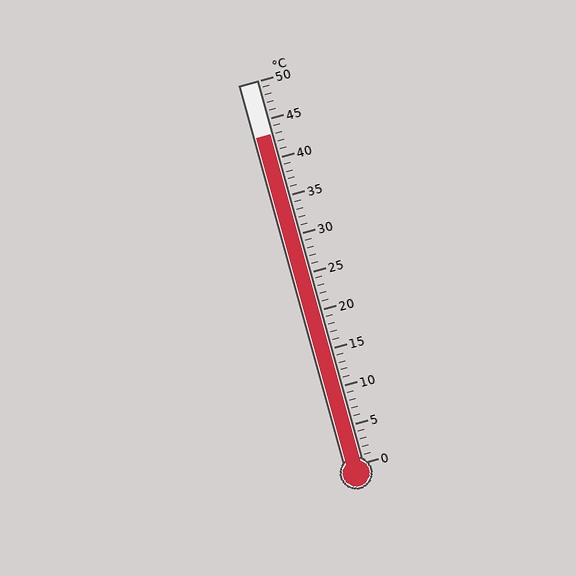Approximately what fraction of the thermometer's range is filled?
The thermometer is filled to approximately 85% of its range.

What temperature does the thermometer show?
The thermometer shows approximately 43°C.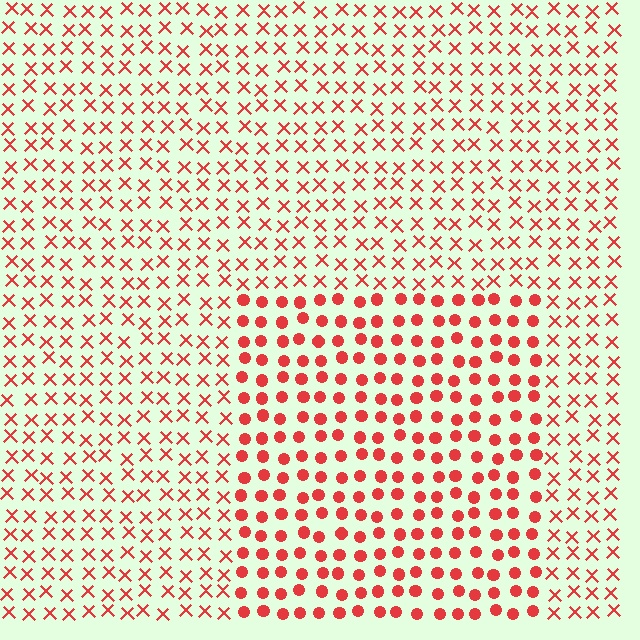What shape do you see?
I see a rectangle.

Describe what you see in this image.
The image is filled with small red elements arranged in a uniform grid. A rectangle-shaped region contains circles, while the surrounding area contains X marks. The boundary is defined purely by the change in element shape.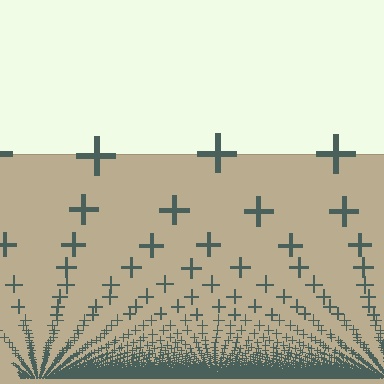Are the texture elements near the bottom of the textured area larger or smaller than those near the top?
Smaller. The gradient is inverted — elements near the bottom are smaller and denser.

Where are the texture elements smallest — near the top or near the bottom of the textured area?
Near the bottom.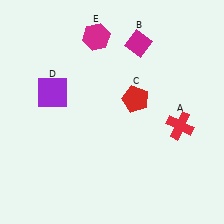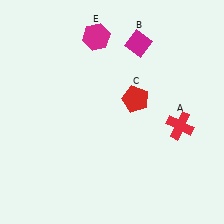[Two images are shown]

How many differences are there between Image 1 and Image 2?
There is 1 difference between the two images.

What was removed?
The purple square (D) was removed in Image 2.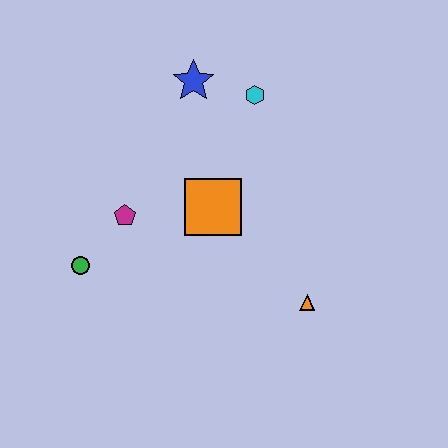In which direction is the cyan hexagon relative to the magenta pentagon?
The cyan hexagon is to the right of the magenta pentagon.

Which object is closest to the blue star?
The cyan hexagon is closest to the blue star.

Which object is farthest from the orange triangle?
The blue star is farthest from the orange triangle.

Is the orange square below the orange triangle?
No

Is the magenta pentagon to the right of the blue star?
No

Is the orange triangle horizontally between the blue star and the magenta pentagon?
No